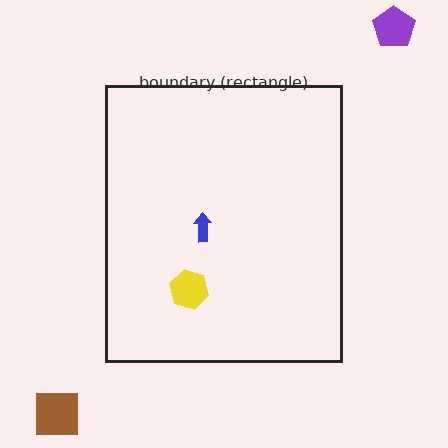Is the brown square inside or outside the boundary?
Outside.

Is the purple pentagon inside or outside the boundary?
Outside.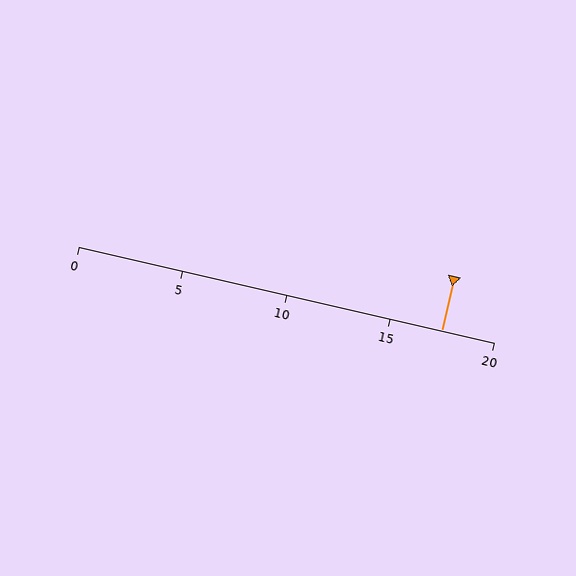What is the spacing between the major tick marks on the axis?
The major ticks are spaced 5 apart.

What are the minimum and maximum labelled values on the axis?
The axis runs from 0 to 20.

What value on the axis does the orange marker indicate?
The marker indicates approximately 17.5.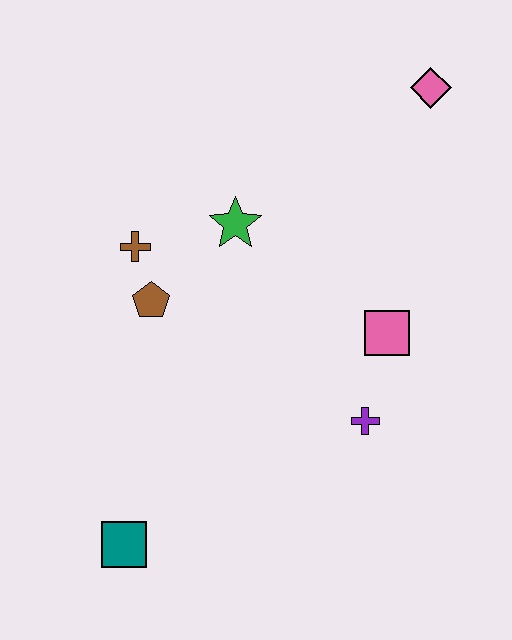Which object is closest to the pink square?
The purple cross is closest to the pink square.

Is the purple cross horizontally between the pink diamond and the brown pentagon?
Yes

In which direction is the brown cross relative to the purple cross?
The brown cross is to the left of the purple cross.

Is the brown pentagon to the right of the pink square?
No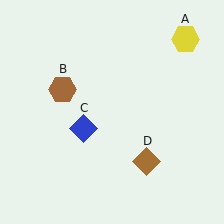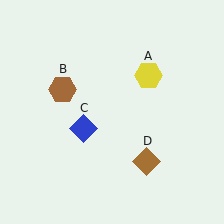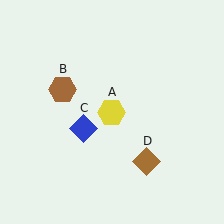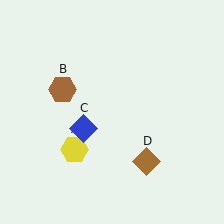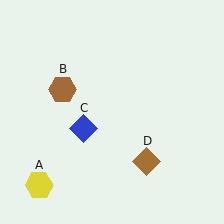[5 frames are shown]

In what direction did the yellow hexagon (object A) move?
The yellow hexagon (object A) moved down and to the left.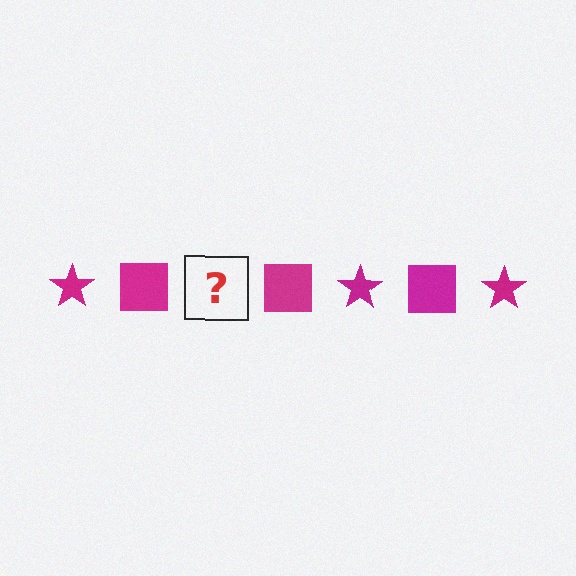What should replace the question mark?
The question mark should be replaced with a magenta star.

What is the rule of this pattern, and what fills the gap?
The rule is that the pattern cycles through star, square shapes in magenta. The gap should be filled with a magenta star.